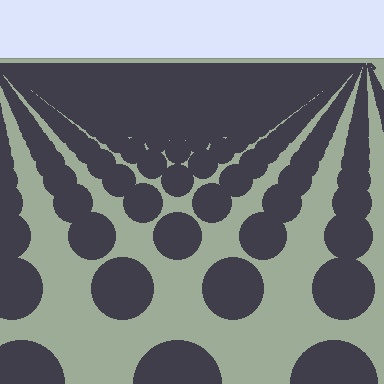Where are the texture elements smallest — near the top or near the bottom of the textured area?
Near the top.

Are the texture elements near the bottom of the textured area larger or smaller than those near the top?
Larger. Near the bottom, elements are closer to the viewer and appear at a bigger on-screen size.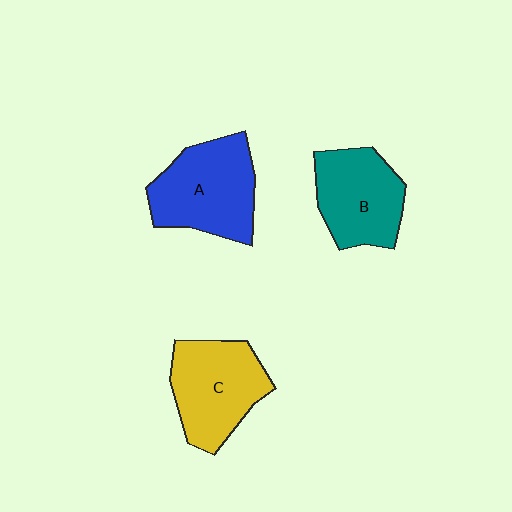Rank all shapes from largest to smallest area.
From largest to smallest: A (blue), C (yellow), B (teal).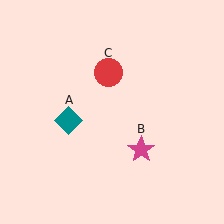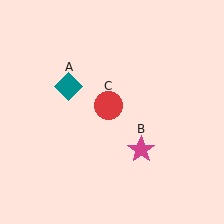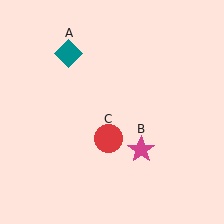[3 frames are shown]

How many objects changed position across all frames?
2 objects changed position: teal diamond (object A), red circle (object C).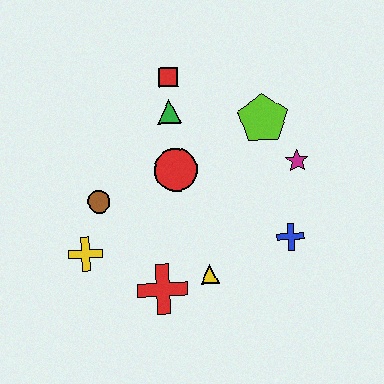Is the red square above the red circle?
Yes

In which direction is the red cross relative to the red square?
The red cross is below the red square.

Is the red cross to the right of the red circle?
No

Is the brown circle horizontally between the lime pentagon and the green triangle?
No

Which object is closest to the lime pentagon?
The magenta star is closest to the lime pentagon.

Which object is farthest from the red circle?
The blue cross is farthest from the red circle.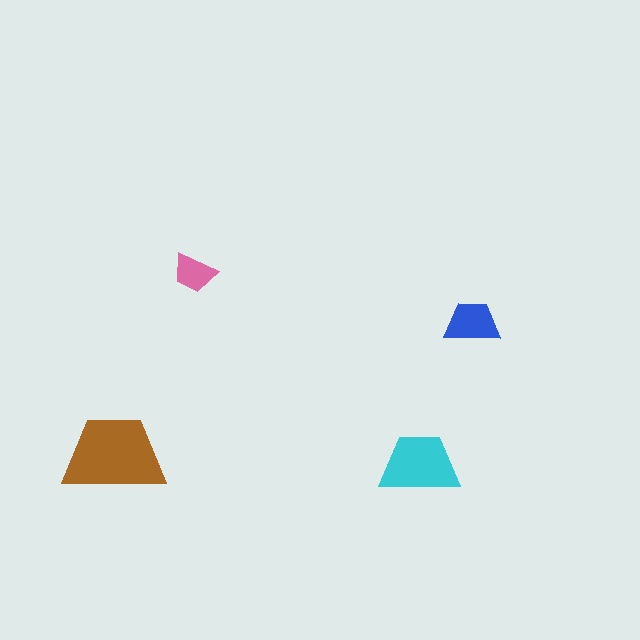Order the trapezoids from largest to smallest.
the brown one, the cyan one, the blue one, the pink one.